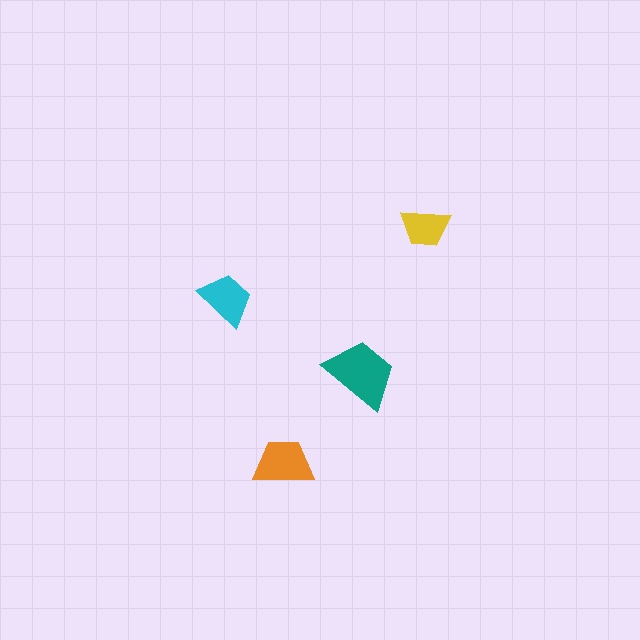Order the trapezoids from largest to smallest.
the teal one, the orange one, the cyan one, the yellow one.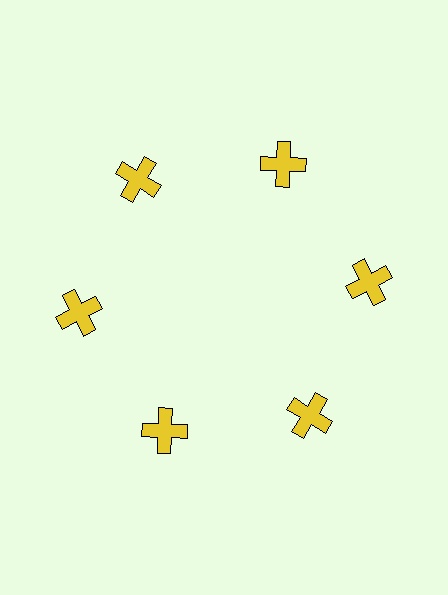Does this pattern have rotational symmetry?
Yes, this pattern has 6-fold rotational symmetry. It looks the same after rotating 60 degrees around the center.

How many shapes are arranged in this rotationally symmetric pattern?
There are 6 shapes, arranged in 6 groups of 1.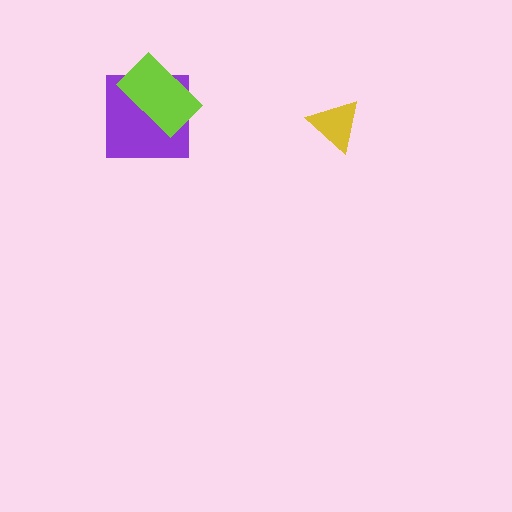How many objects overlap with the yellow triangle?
0 objects overlap with the yellow triangle.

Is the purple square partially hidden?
Yes, it is partially covered by another shape.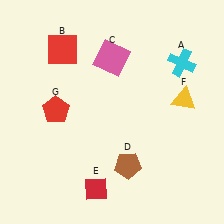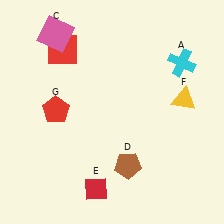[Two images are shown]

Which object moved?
The pink square (C) moved left.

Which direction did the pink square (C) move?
The pink square (C) moved left.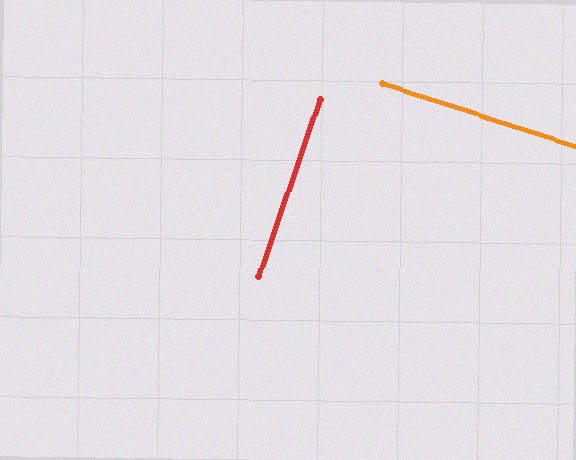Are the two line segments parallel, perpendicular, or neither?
Perpendicular — they meet at approximately 89°.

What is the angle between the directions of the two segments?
Approximately 89 degrees.